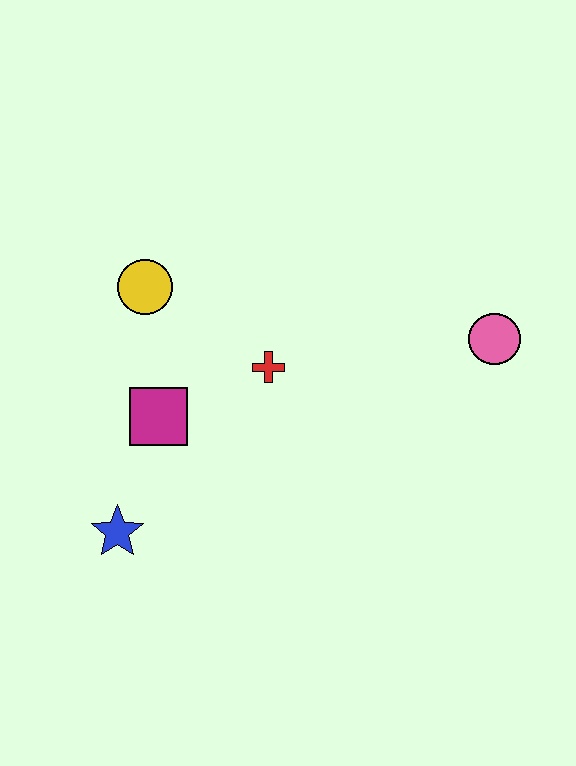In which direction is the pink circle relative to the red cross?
The pink circle is to the right of the red cross.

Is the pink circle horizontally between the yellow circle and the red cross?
No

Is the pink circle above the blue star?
Yes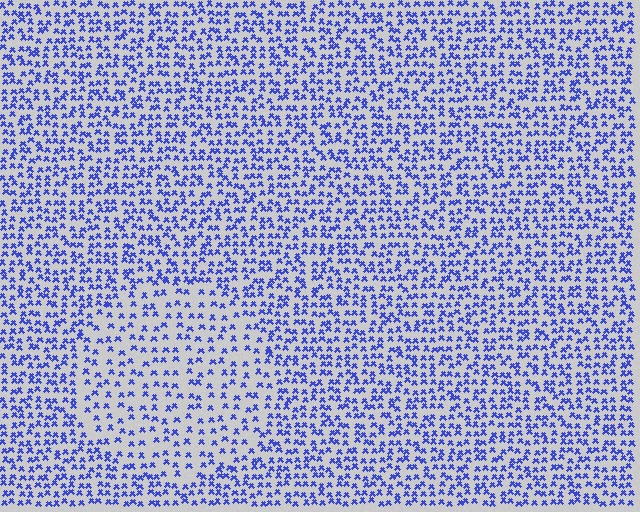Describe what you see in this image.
The image contains small blue elements arranged at two different densities. A circle-shaped region is visible where the elements are less densely packed than the surrounding area.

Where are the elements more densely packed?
The elements are more densely packed outside the circle boundary.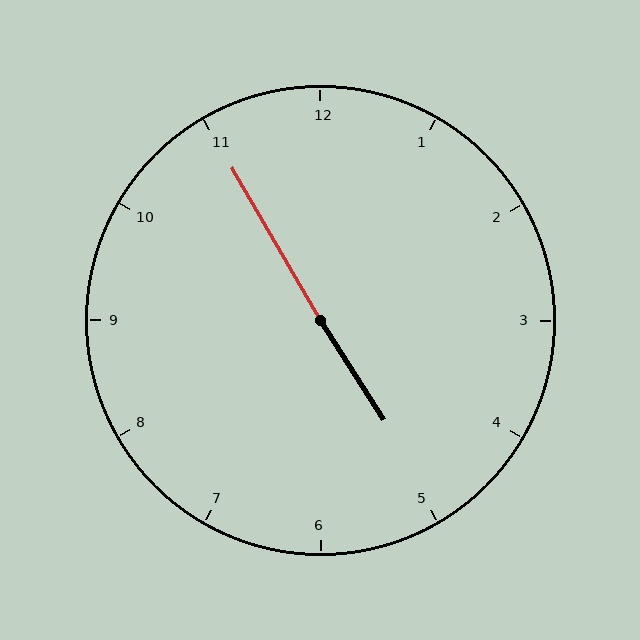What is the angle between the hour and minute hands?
Approximately 178 degrees.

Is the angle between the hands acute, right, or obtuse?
It is obtuse.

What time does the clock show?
4:55.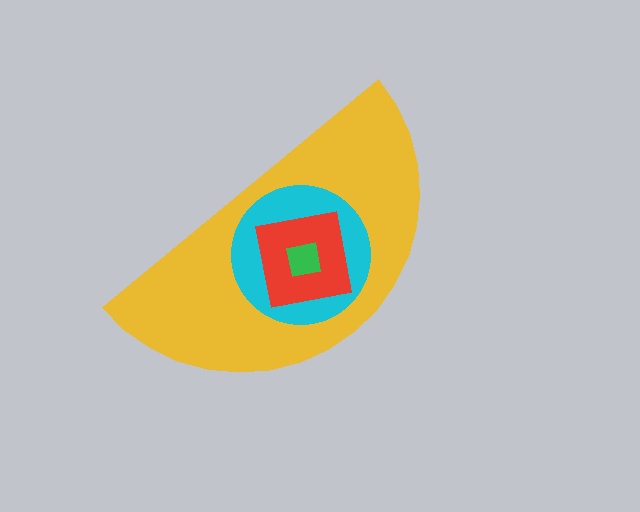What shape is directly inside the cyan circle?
The red square.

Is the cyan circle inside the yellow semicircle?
Yes.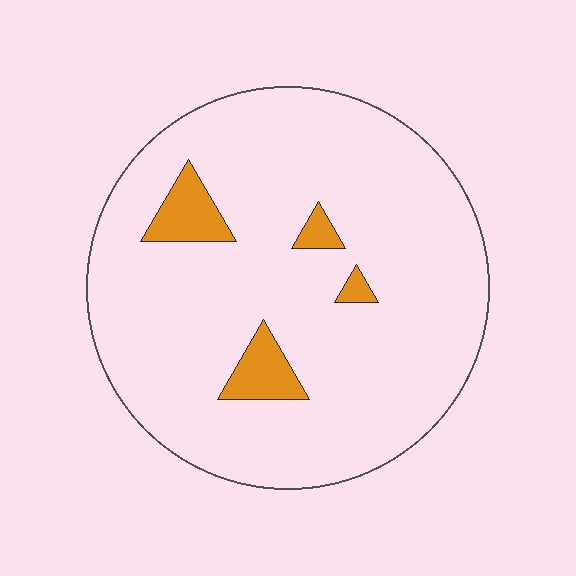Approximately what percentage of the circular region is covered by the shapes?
Approximately 10%.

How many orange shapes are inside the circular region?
4.